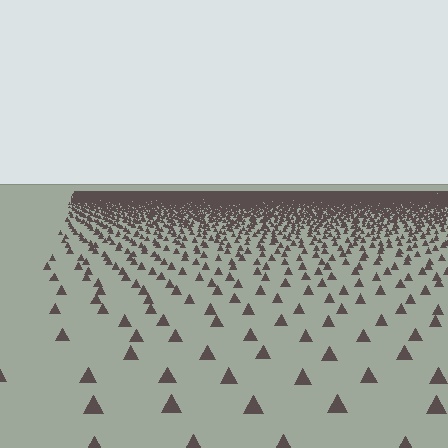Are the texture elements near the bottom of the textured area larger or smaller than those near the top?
Larger. Near the bottom, elements are closer to the viewer and appear at a bigger on-screen size.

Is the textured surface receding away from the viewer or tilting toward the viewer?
The surface is receding away from the viewer. Texture elements get smaller and denser toward the top.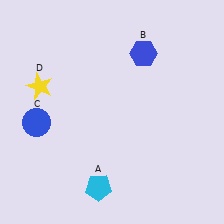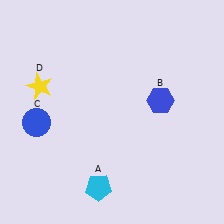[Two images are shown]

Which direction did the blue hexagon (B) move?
The blue hexagon (B) moved down.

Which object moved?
The blue hexagon (B) moved down.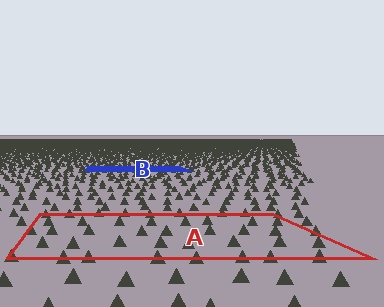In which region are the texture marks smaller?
The texture marks are smaller in region B, because it is farther away.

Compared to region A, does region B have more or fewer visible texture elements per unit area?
Region B has more texture elements per unit area — they are packed more densely because it is farther away.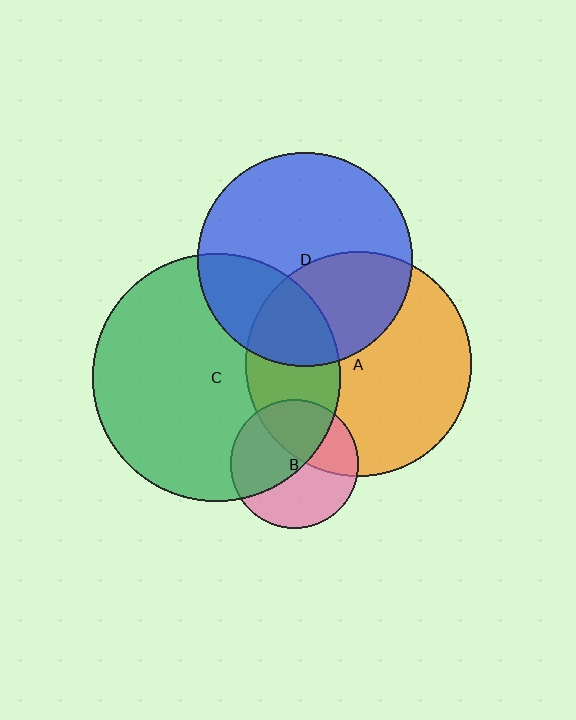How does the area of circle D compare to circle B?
Approximately 2.8 times.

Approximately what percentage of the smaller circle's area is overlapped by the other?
Approximately 50%.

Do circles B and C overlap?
Yes.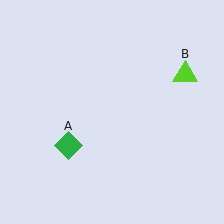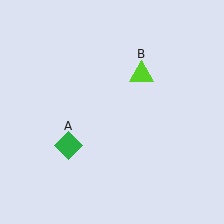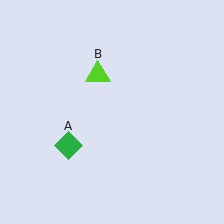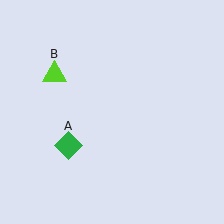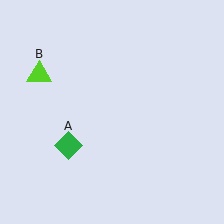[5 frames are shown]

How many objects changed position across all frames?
1 object changed position: lime triangle (object B).